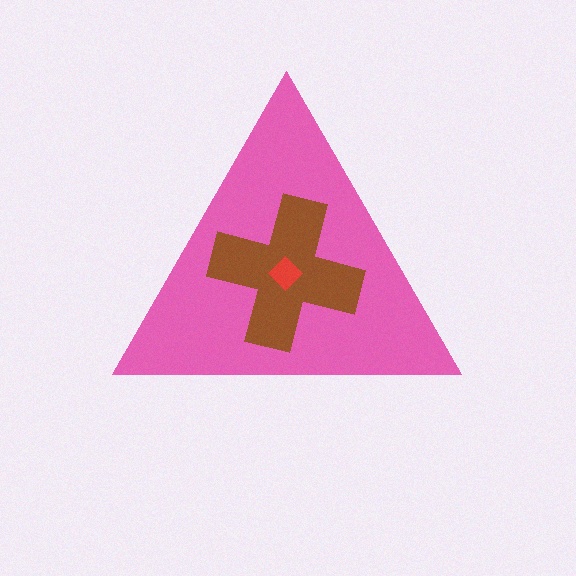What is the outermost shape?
The pink triangle.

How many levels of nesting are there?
3.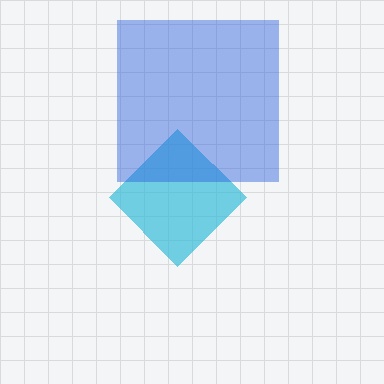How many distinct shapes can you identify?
There are 2 distinct shapes: a cyan diamond, a blue square.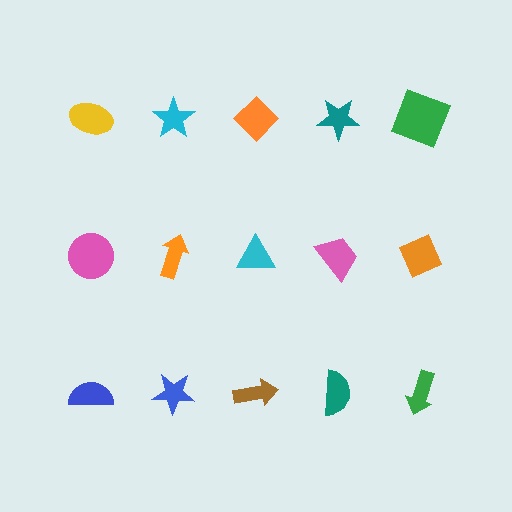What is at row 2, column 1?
A pink circle.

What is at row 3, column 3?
A brown arrow.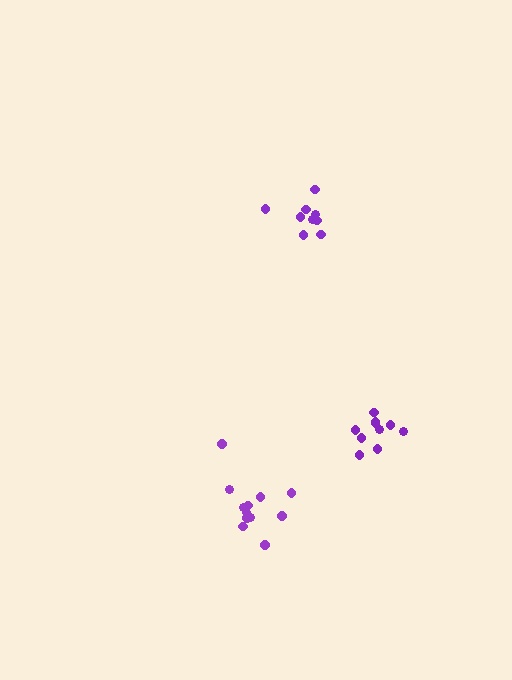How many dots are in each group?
Group 1: 9 dots, Group 2: 12 dots, Group 3: 10 dots (31 total).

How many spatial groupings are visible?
There are 3 spatial groupings.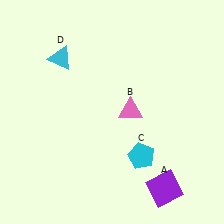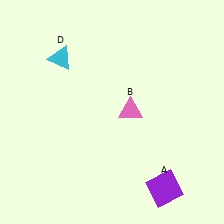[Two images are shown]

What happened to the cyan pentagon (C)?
The cyan pentagon (C) was removed in Image 2. It was in the bottom-right area of Image 1.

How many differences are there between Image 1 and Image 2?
There is 1 difference between the two images.